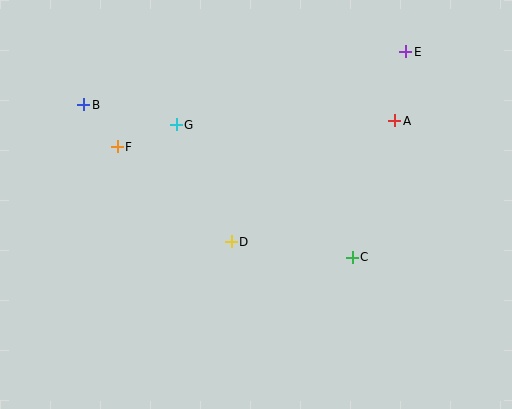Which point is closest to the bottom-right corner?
Point C is closest to the bottom-right corner.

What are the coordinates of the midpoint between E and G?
The midpoint between E and G is at (291, 88).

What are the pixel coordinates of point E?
Point E is at (406, 52).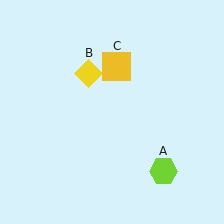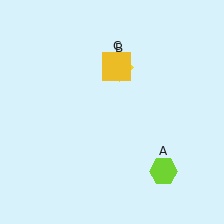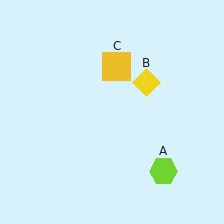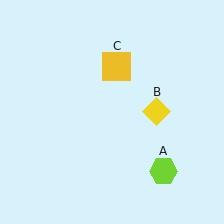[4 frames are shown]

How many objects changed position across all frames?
1 object changed position: yellow diamond (object B).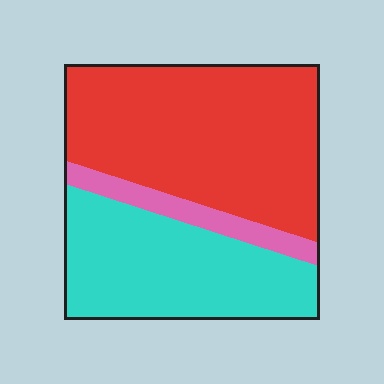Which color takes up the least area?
Pink, at roughly 10%.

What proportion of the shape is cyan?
Cyan covers 37% of the shape.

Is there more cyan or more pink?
Cyan.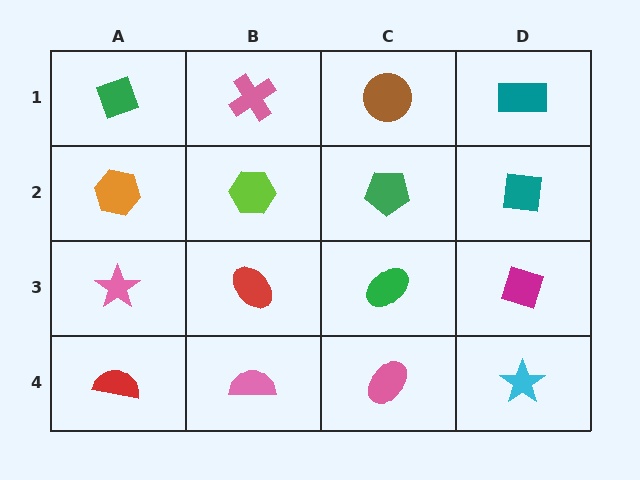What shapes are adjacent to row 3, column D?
A teal square (row 2, column D), a cyan star (row 4, column D), a green ellipse (row 3, column C).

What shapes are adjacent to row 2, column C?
A brown circle (row 1, column C), a green ellipse (row 3, column C), a lime hexagon (row 2, column B), a teal square (row 2, column D).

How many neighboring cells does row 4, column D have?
2.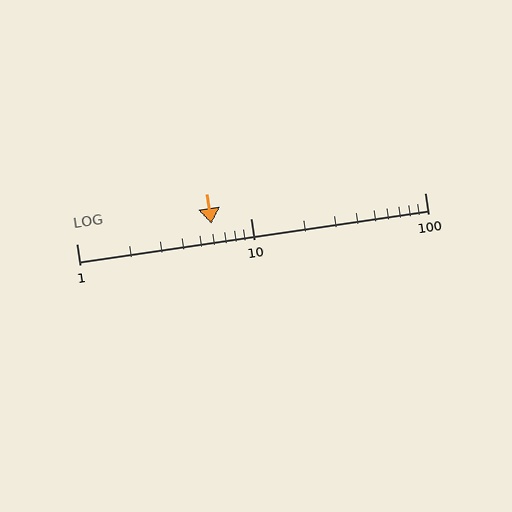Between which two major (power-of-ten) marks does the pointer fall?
The pointer is between 1 and 10.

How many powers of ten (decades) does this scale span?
The scale spans 2 decades, from 1 to 100.